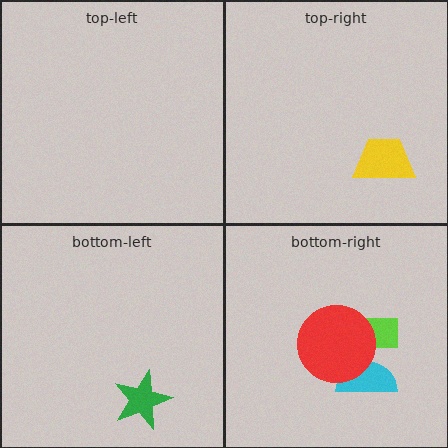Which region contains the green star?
The bottom-left region.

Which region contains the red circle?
The bottom-right region.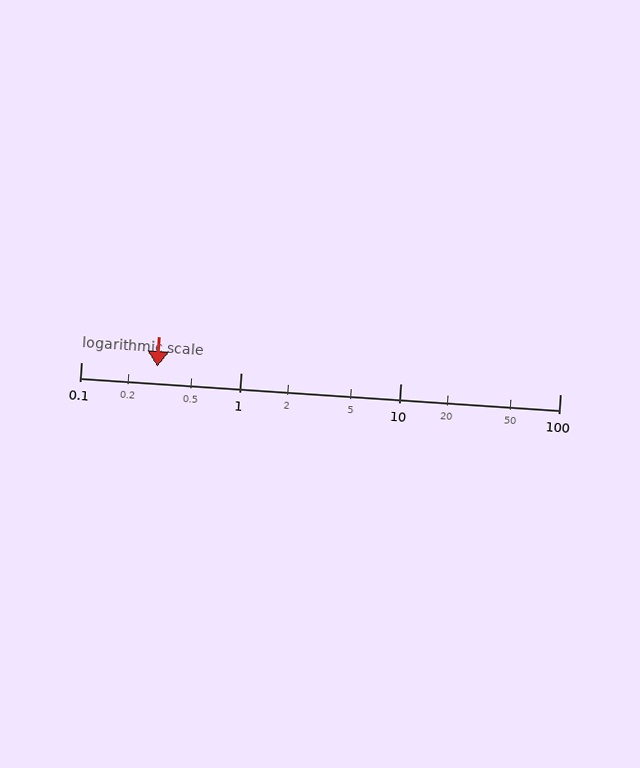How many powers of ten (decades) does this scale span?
The scale spans 3 decades, from 0.1 to 100.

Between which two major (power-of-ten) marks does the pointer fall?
The pointer is between 0.1 and 1.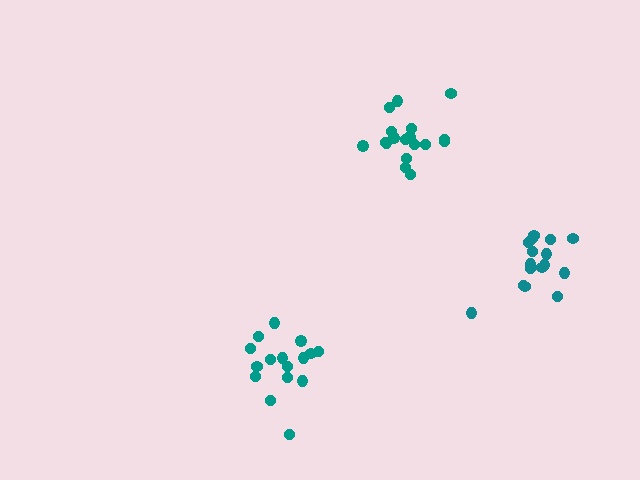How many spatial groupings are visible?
There are 3 spatial groupings.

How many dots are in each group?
Group 1: 18 dots, Group 2: 16 dots, Group 3: 16 dots (50 total).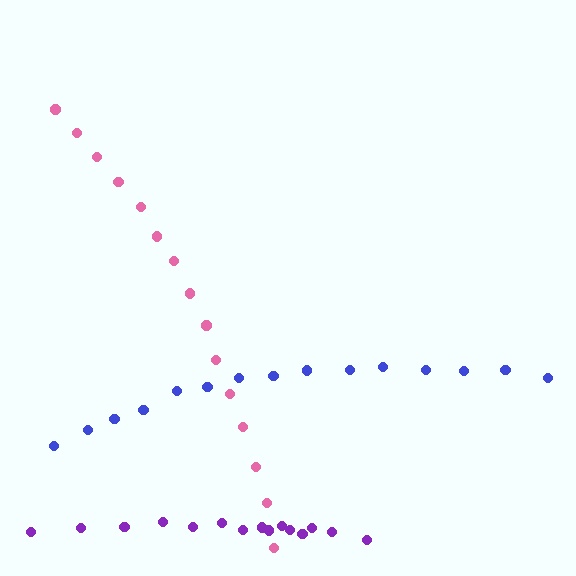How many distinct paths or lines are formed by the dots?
There are 3 distinct paths.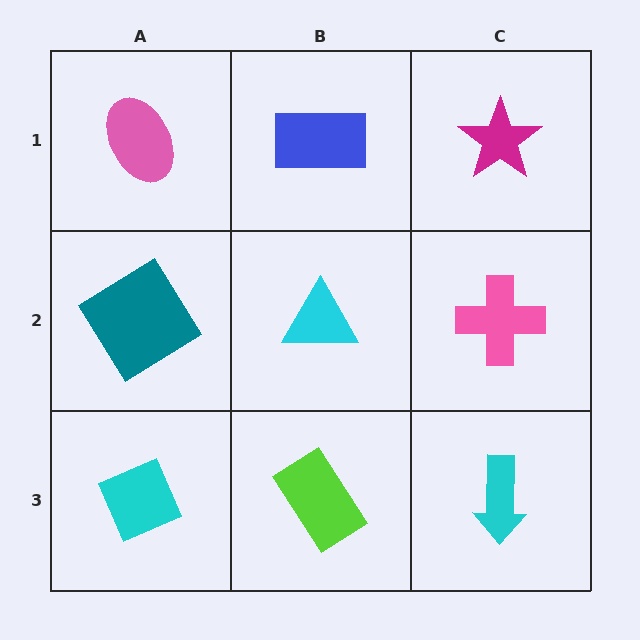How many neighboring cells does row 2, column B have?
4.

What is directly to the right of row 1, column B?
A magenta star.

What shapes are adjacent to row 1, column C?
A pink cross (row 2, column C), a blue rectangle (row 1, column B).